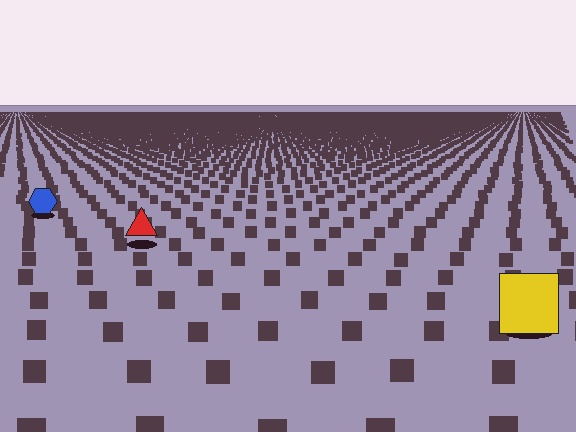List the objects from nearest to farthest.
From nearest to farthest: the yellow square, the red triangle, the blue hexagon.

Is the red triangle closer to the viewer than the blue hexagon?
Yes. The red triangle is closer — you can tell from the texture gradient: the ground texture is coarser near it.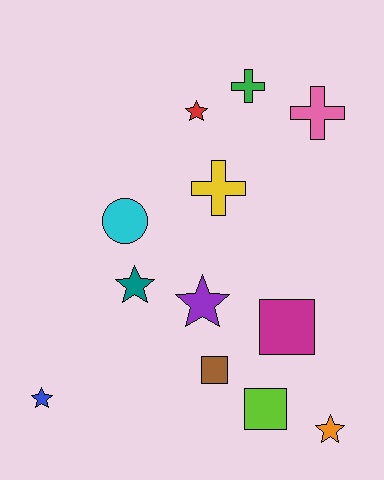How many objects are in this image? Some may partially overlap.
There are 12 objects.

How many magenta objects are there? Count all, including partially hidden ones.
There is 1 magenta object.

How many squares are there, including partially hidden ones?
There are 3 squares.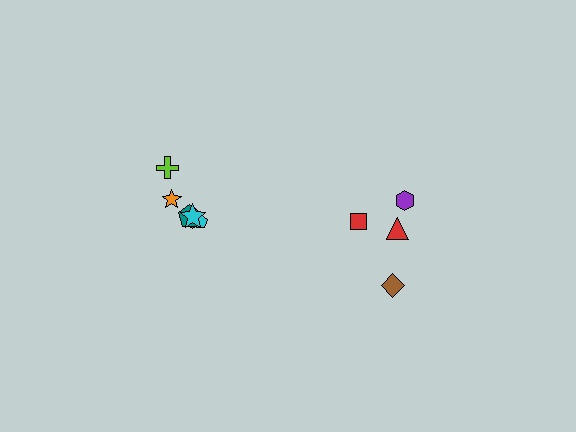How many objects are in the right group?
There are 4 objects.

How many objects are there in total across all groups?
There are 10 objects.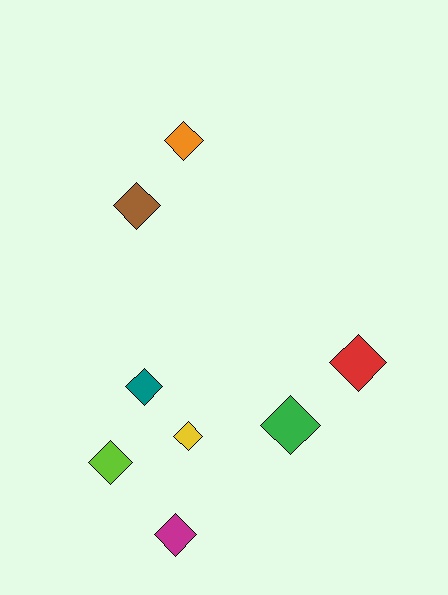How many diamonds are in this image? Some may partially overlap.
There are 8 diamonds.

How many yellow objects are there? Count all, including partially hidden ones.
There is 1 yellow object.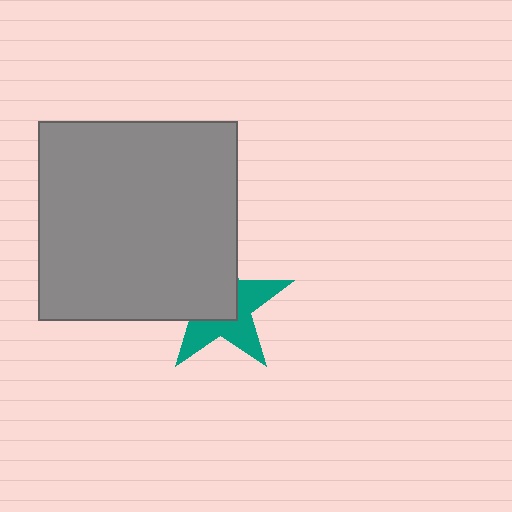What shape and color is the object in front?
The object in front is a gray square.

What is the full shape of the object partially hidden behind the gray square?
The partially hidden object is a teal star.